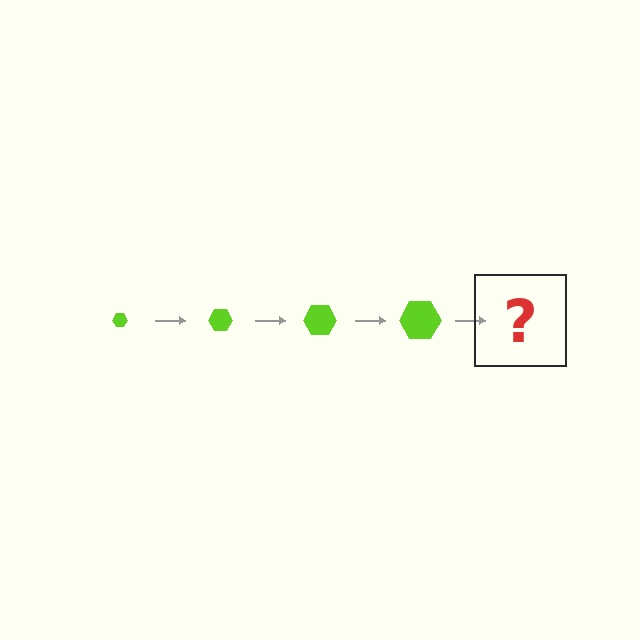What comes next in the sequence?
The next element should be a lime hexagon, larger than the previous one.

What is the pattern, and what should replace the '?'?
The pattern is that the hexagon gets progressively larger each step. The '?' should be a lime hexagon, larger than the previous one.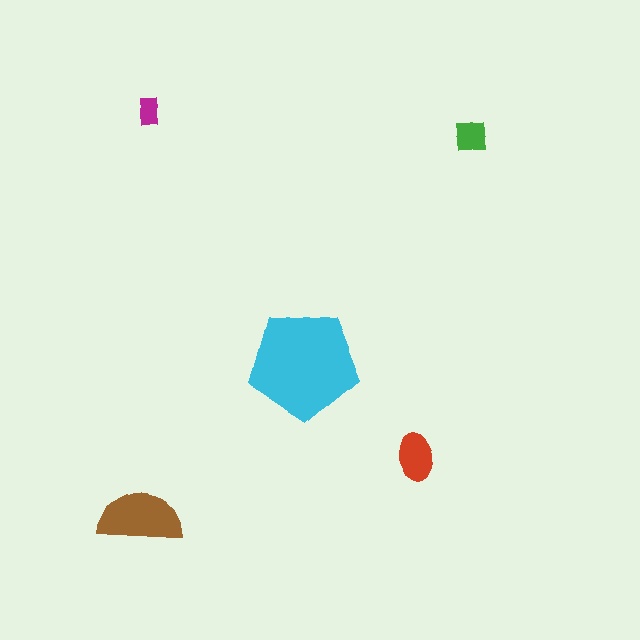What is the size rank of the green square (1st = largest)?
4th.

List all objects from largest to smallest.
The cyan pentagon, the brown semicircle, the red ellipse, the green square, the magenta rectangle.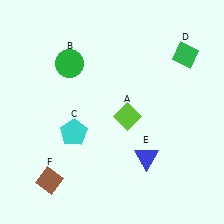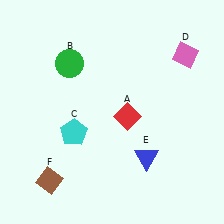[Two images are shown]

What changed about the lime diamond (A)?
In Image 1, A is lime. In Image 2, it changed to red.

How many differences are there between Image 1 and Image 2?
There are 2 differences between the two images.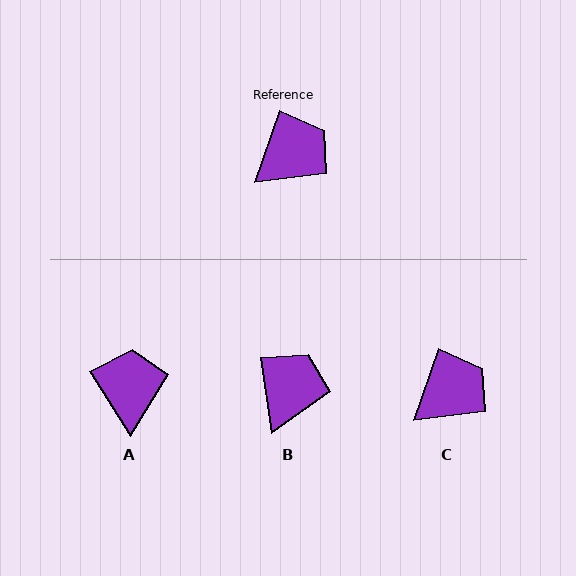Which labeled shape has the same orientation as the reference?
C.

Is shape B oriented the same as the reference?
No, it is off by about 28 degrees.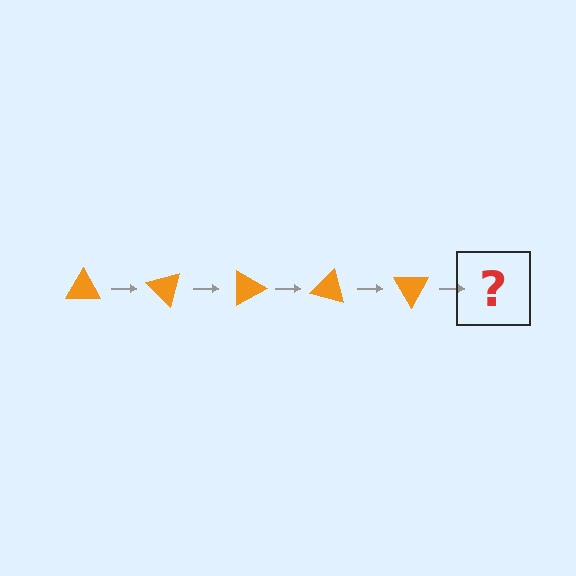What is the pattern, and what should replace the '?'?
The pattern is that the triangle rotates 45 degrees each step. The '?' should be an orange triangle rotated 225 degrees.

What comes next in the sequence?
The next element should be an orange triangle rotated 225 degrees.